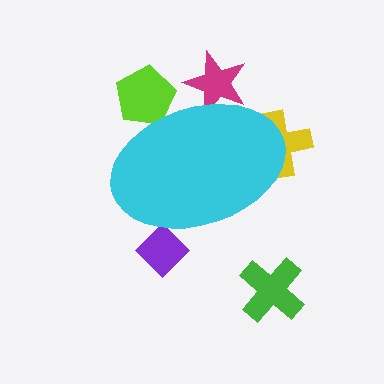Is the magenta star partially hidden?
Yes, the magenta star is partially hidden behind the cyan ellipse.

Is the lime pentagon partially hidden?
Yes, the lime pentagon is partially hidden behind the cyan ellipse.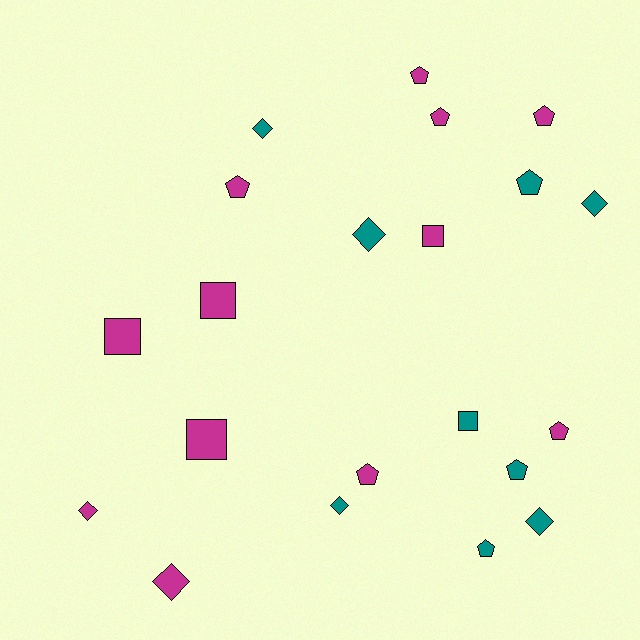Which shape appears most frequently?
Pentagon, with 9 objects.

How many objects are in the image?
There are 21 objects.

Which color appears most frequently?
Magenta, with 12 objects.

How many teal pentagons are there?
There are 3 teal pentagons.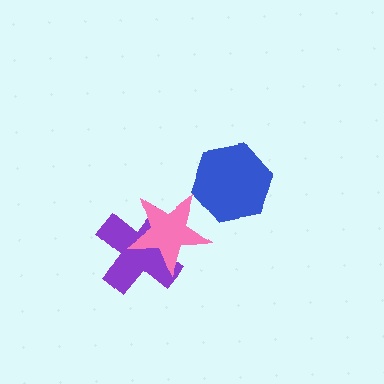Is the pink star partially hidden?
No, no other shape covers it.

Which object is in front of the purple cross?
The pink star is in front of the purple cross.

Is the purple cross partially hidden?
Yes, it is partially covered by another shape.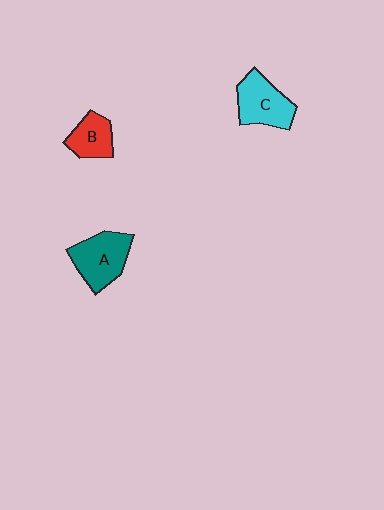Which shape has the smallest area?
Shape B (red).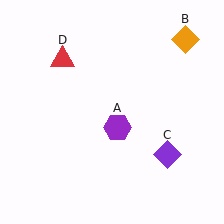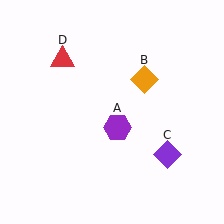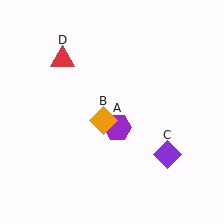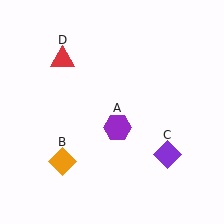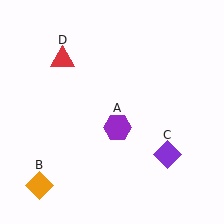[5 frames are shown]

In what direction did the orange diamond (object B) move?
The orange diamond (object B) moved down and to the left.